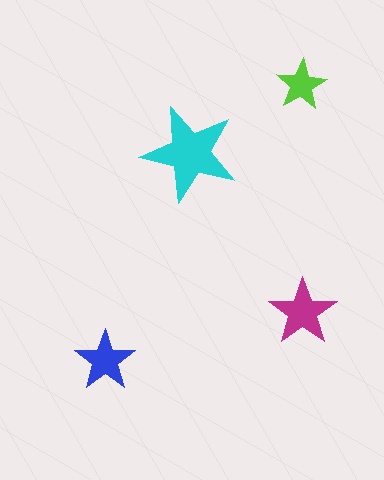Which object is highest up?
The lime star is topmost.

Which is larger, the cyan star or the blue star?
The cyan one.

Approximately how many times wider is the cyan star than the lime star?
About 2 times wider.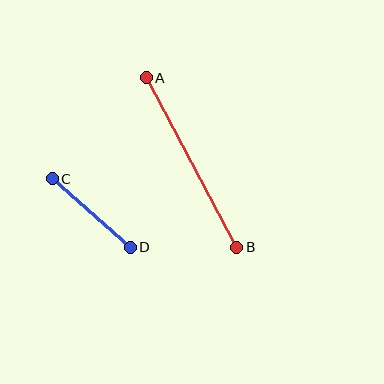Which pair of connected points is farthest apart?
Points A and B are farthest apart.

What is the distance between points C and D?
The distance is approximately 104 pixels.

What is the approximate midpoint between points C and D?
The midpoint is at approximately (91, 213) pixels.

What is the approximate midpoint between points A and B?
The midpoint is at approximately (192, 163) pixels.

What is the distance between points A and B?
The distance is approximately 192 pixels.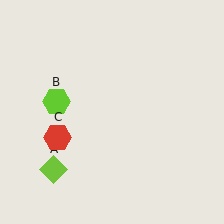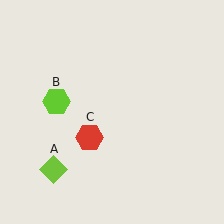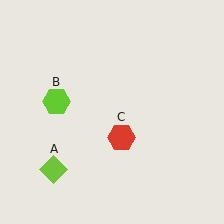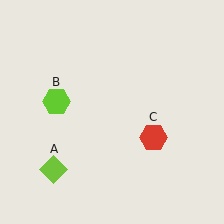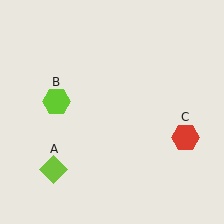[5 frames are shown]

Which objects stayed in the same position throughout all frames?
Lime diamond (object A) and lime hexagon (object B) remained stationary.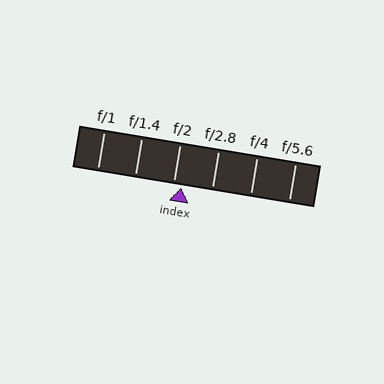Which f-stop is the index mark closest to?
The index mark is closest to f/2.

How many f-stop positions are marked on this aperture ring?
There are 6 f-stop positions marked.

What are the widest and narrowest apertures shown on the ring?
The widest aperture shown is f/1 and the narrowest is f/5.6.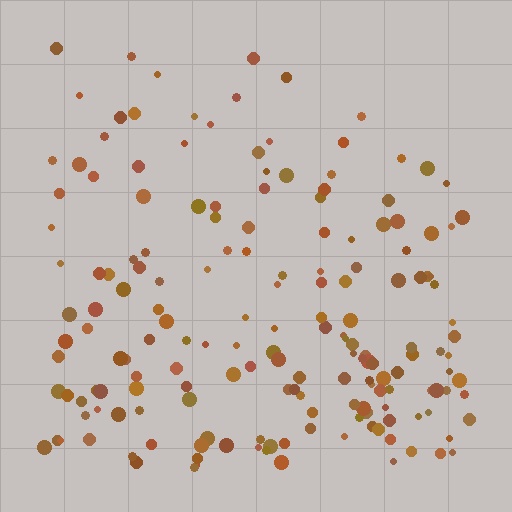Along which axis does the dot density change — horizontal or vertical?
Vertical.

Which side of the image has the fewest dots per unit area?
The top.